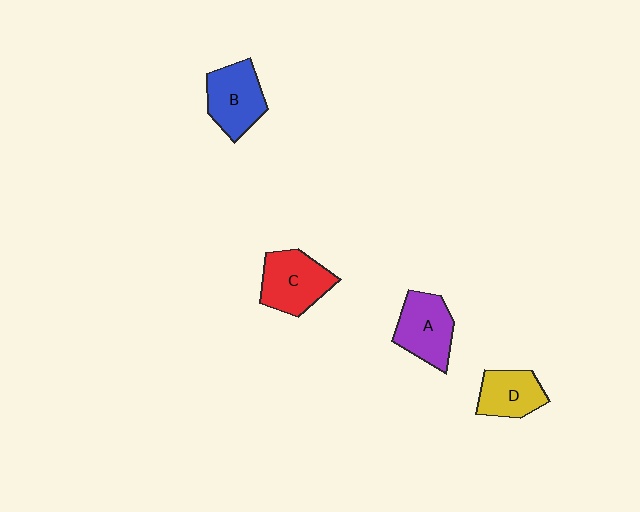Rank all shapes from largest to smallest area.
From largest to smallest: C (red), B (blue), A (purple), D (yellow).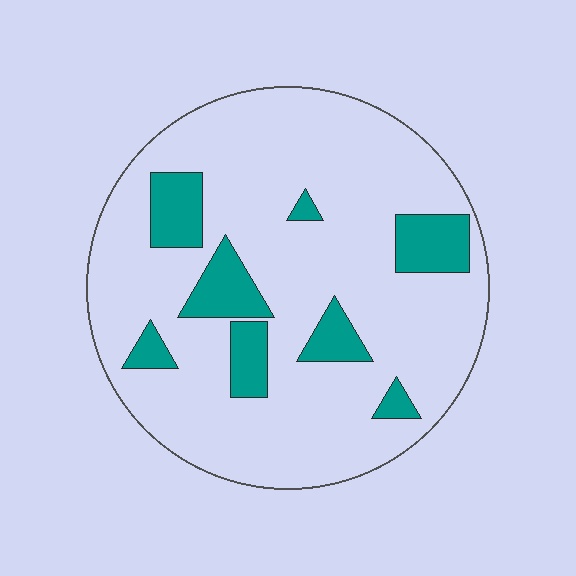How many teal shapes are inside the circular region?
8.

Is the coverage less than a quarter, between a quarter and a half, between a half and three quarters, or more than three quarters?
Less than a quarter.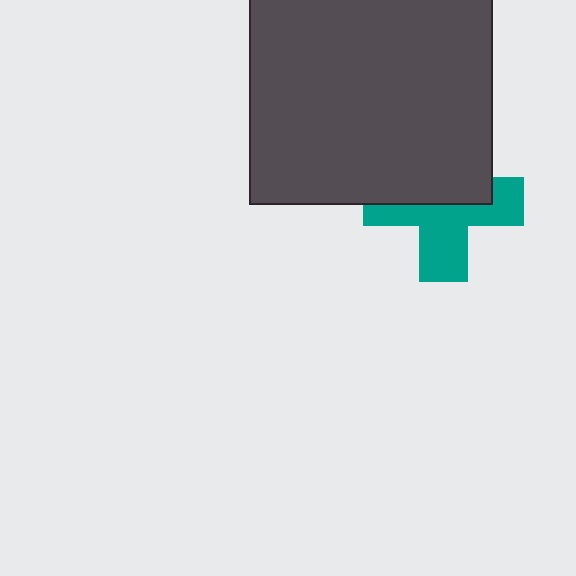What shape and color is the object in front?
The object in front is a dark gray rectangle.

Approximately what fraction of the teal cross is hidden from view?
Roughly 48% of the teal cross is hidden behind the dark gray rectangle.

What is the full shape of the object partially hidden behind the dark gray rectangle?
The partially hidden object is a teal cross.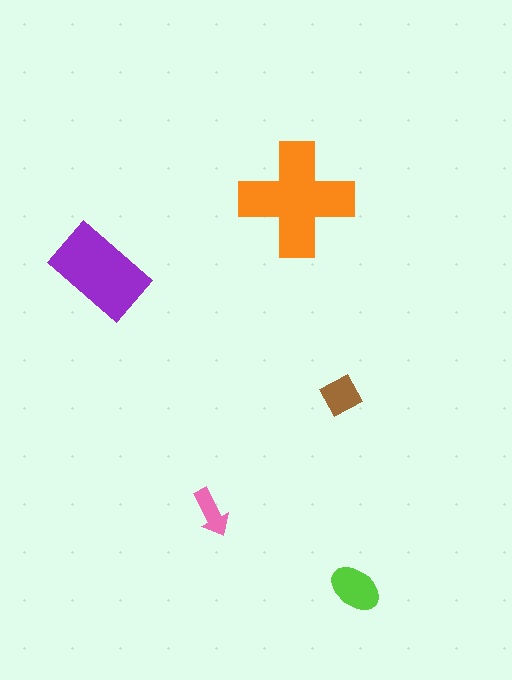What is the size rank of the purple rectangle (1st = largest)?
2nd.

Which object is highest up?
The orange cross is topmost.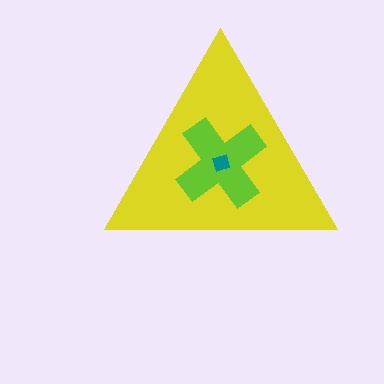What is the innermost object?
The teal square.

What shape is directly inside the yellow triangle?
The lime cross.